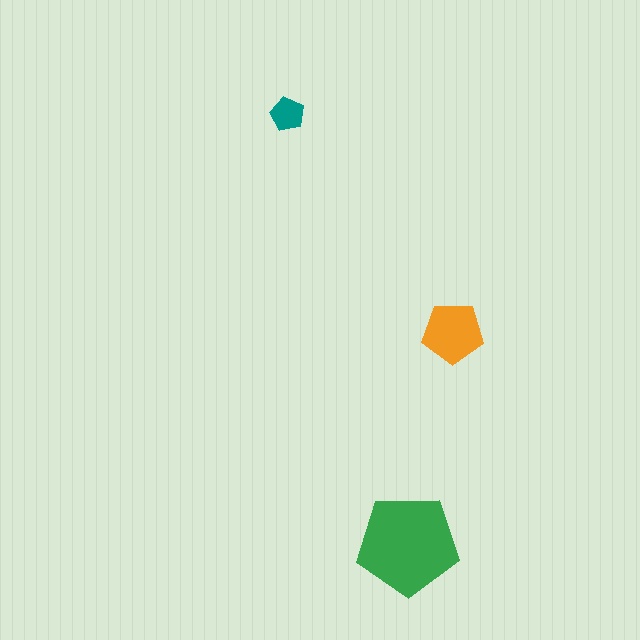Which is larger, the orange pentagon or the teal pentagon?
The orange one.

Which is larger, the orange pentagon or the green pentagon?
The green one.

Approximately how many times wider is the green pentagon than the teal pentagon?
About 3 times wider.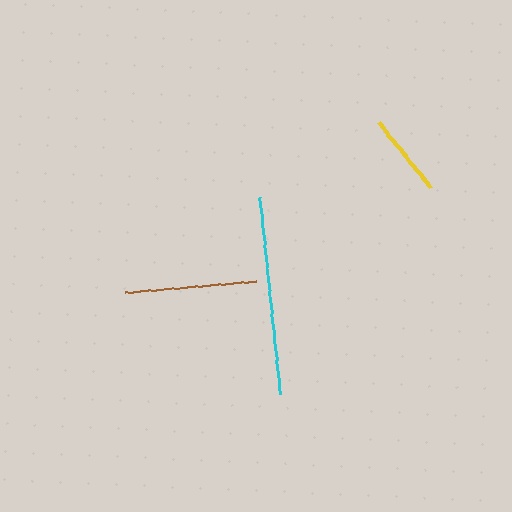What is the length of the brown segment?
The brown segment is approximately 131 pixels long.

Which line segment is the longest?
The cyan line is the longest at approximately 198 pixels.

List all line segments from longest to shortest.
From longest to shortest: cyan, brown, yellow.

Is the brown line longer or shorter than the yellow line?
The brown line is longer than the yellow line.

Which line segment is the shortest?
The yellow line is the shortest at approximately 84 pixels.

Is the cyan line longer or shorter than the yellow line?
The cyan line is longer than the yellow line.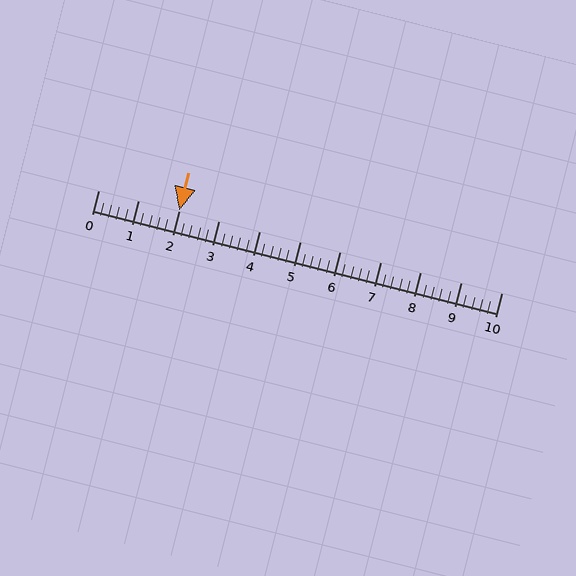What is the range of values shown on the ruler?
The ruler shows values from 0 to 10.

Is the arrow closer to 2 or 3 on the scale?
The arrow is closer to 2.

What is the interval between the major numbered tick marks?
The major tick marks are spaced 1 units apart.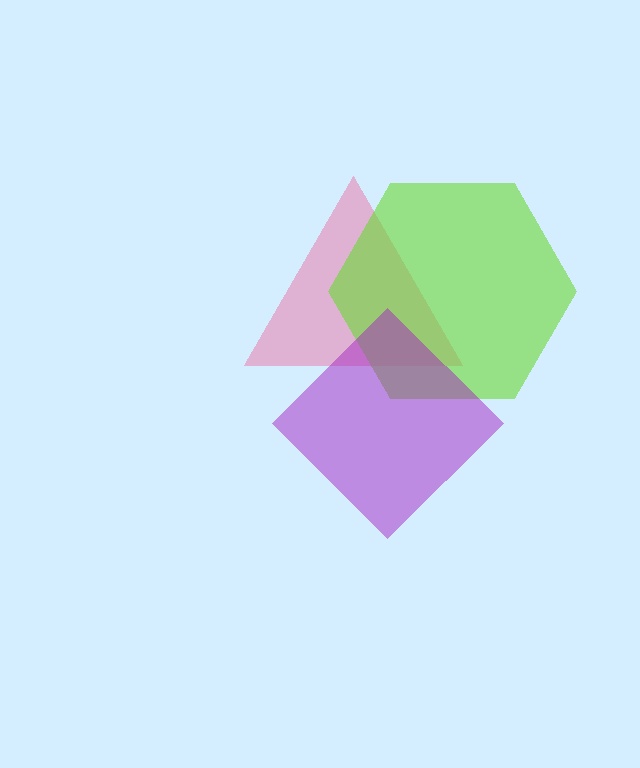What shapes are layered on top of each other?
The layered shapes are: a pink triangle, a lime hexagon, a purple diamond.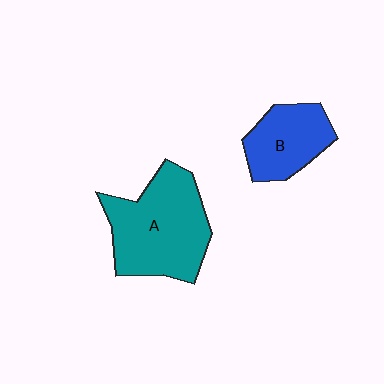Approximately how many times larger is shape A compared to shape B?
Approximately 1.7 times.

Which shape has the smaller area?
Shape B (blue).